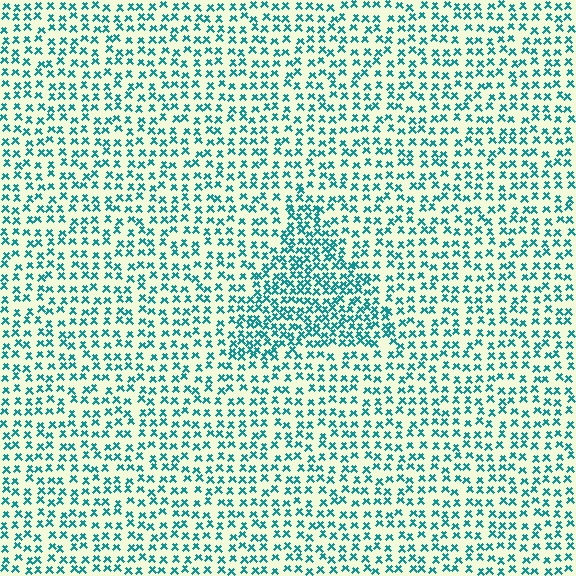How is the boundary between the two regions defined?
The boundary is defined by a change in element density (approximately 1.8x ratio). All elements are the same color, size, and shape.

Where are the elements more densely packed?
The elements are more densely packed inside the triangle boundary.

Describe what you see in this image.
The image contains small teal elements arranged at two different densities. A triangle-shaped region is visible where the elements are more densely packed than the surrounding area.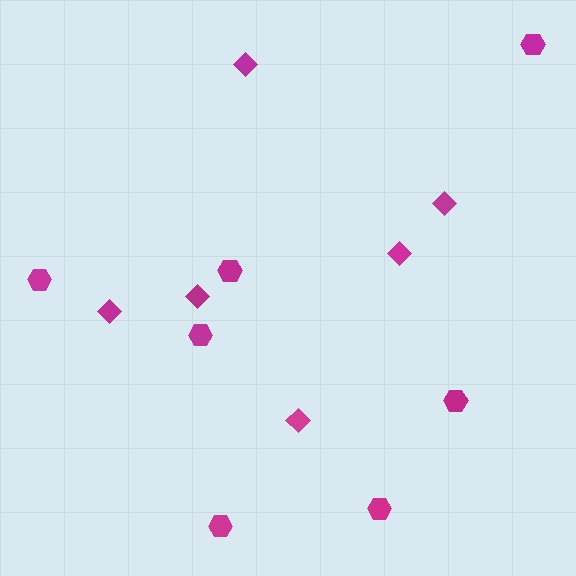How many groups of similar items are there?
There are 2 groups: one group of diamonds (6) and one group of hexagons (7).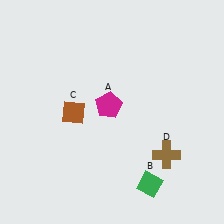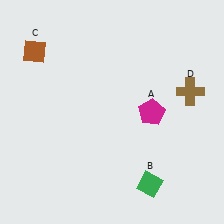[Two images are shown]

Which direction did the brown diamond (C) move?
The brown diamond (C) moved up.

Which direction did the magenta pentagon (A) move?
The magenta pentagon (A) moved right.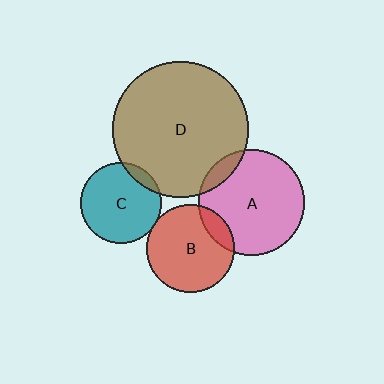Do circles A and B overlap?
Yes.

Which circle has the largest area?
Circle D (brown).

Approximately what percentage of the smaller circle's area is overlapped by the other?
Approximately 15%.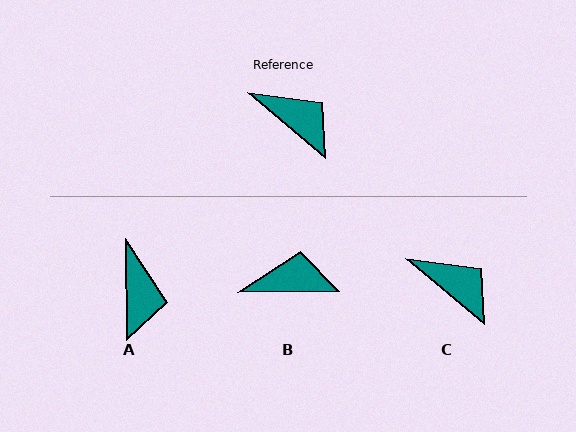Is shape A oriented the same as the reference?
No, it is off by about 49 degrees.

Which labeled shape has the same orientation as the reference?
C.